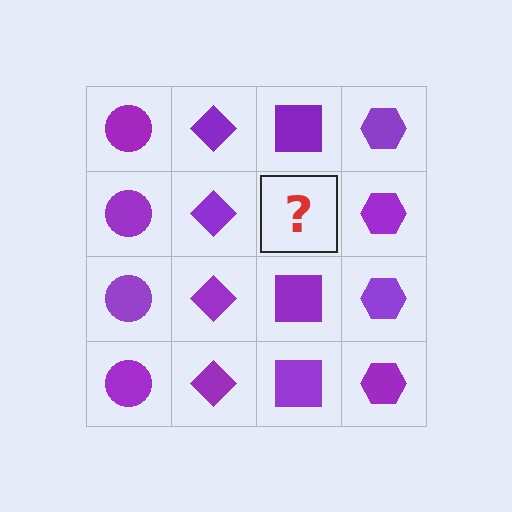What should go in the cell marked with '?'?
The missing cell should contain a purple square.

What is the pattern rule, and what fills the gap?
The rule is that each column has a consistent shape. The gap should be filled with a purple square.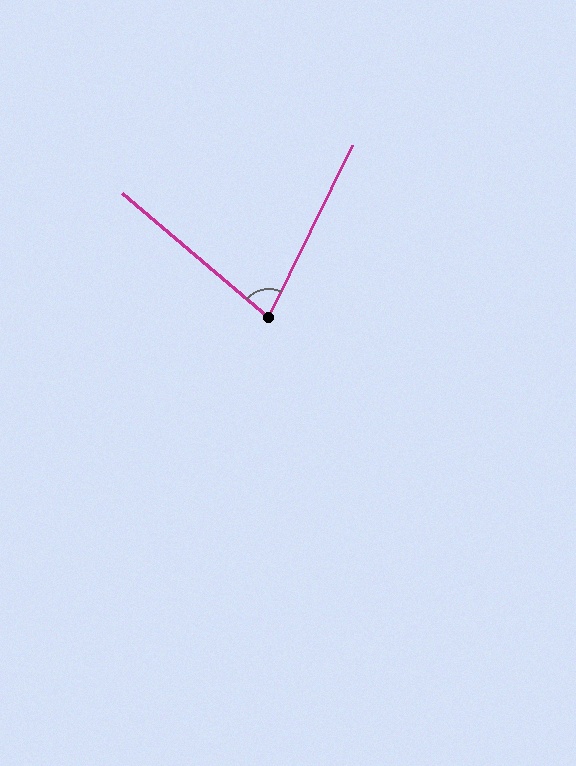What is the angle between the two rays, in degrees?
Approximately 76 degrees.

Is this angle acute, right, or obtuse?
It is acute.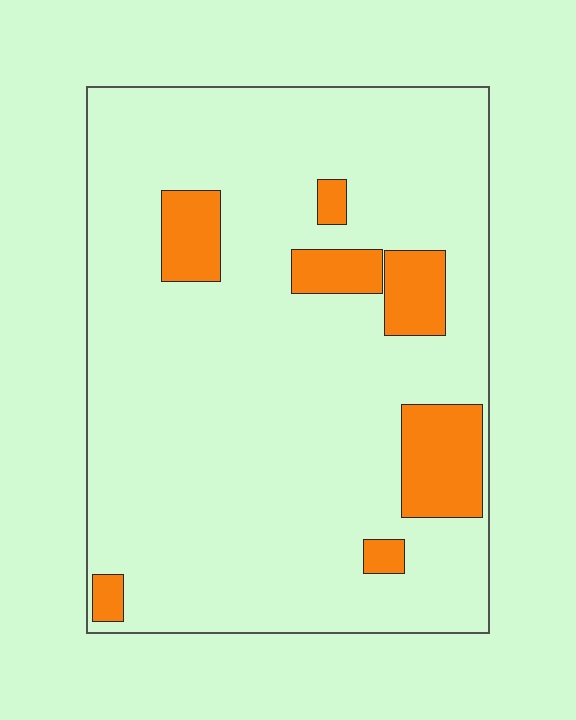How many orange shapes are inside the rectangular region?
7.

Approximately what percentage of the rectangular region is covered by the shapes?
Approximately 15%.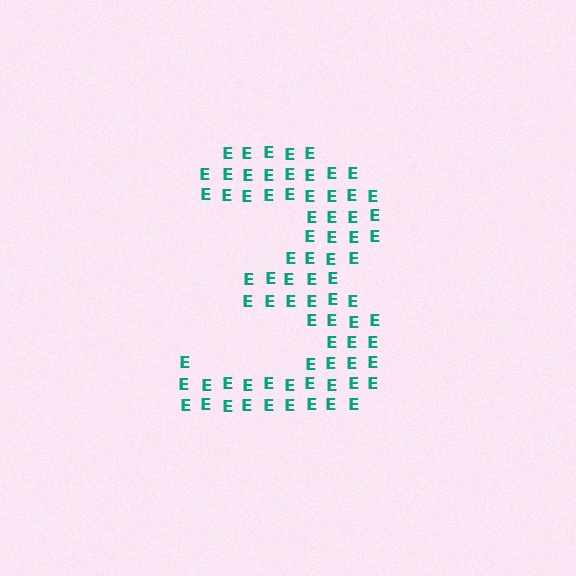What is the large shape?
The large shape is the digit 3.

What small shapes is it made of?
It is made of small letter E's.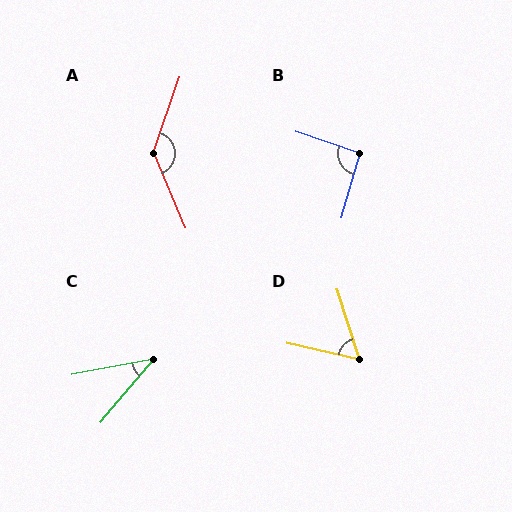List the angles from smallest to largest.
C (39°), D (59°), B (92°), A (138°).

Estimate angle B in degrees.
Approximately 92 degrees.